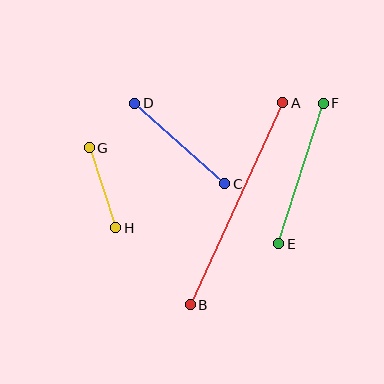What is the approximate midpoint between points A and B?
The midpoint is at approximately (236, 204) pixels.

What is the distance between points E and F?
The distance is approximately 147 pixels.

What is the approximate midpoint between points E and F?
The midpoint is at approximately (301, 174) pixels.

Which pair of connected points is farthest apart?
Points A and B are farthest apart.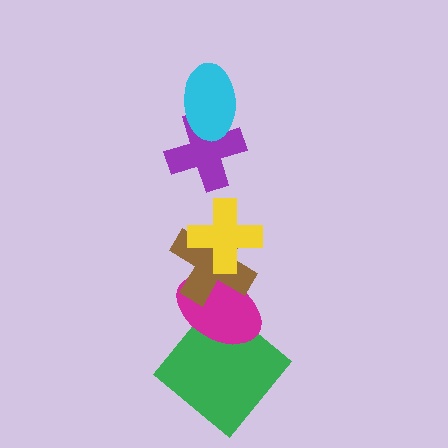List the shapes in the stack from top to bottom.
From top to bottom: the cyan ellipse, the purple cross, the yellow cross, the brown cross, the magenta ellipse, the green diamond.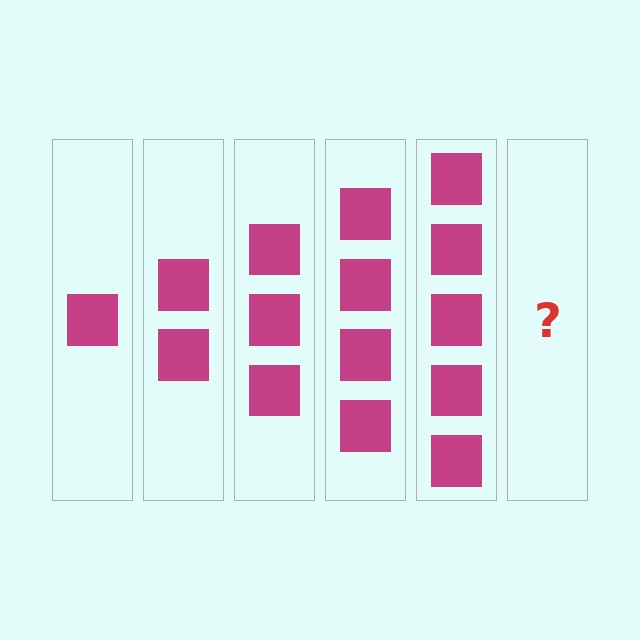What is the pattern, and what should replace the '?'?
The pattern is that each step adds one more square. The '?' should be 6 squares.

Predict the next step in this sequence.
The next step is 6 squares.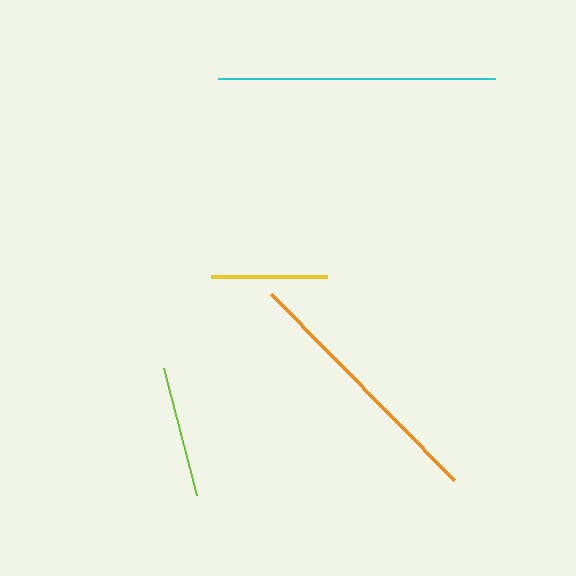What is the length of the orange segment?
The orange segment is approximately 261 pixels long.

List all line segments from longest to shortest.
From longest to shortest: cyan, orange, lime, yellow.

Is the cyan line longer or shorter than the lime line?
The cyan line is longer than the lime line.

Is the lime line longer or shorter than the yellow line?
The lime line is longer than the yellow line.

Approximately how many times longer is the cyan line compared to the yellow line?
The cyan line is approximately 2.4 times the length of the yellow line.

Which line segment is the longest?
The cyan line is the longest at approximately 277 pixels.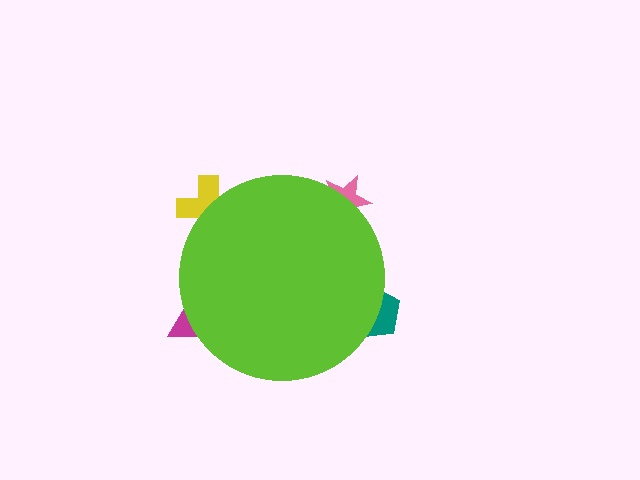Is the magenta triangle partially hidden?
Yes, the magenta triangle is partially hidden behind the lime circle.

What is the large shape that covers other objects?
A lime circle.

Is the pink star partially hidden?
Yes, the pink star is partially hidden behind the lime circle.